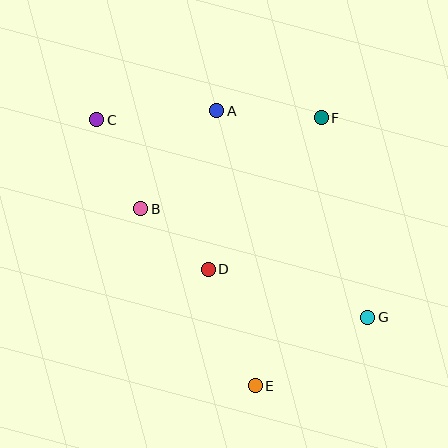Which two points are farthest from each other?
Points C and G are farthest from each other.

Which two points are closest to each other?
Points B and D are closest to each other.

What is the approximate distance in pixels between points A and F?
The distance between A and F is approximately 105 pixels.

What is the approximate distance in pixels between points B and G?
The distance between B and G is approximately 252 pixels.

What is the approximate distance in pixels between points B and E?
The distance between B and E is approximately 211 pixels.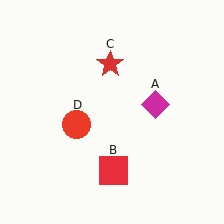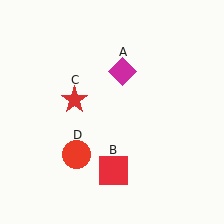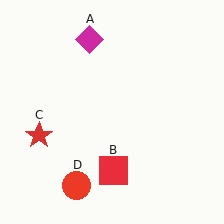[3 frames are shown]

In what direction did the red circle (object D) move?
The red circle (object D) moved down.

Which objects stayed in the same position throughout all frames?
Red square (object B) remained stationary.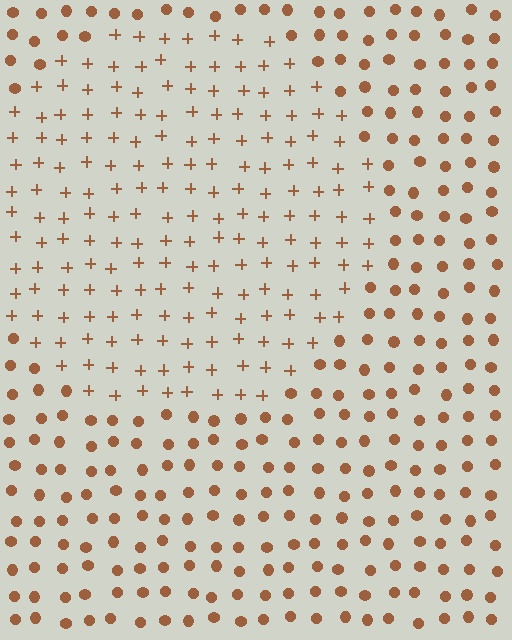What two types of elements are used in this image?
The image uses plus signs inside the circle region and circles outside it.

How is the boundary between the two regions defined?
The boundary is defined by a change in element shape: plus signs inside vs. circles outside. All elements share the same color and spacing.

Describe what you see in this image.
The image is filled with small brown elements arranged in a uniform grid. A circle-shaped region contains plus signs, while the surrounding area contains circles. The boundary is defined purely by the change in element shape.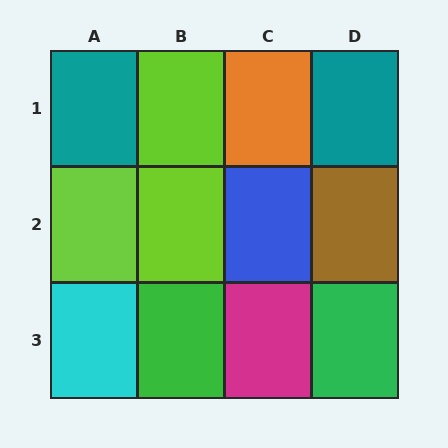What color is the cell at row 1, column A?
Teal.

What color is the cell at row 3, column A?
Cyan.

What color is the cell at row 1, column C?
Orange.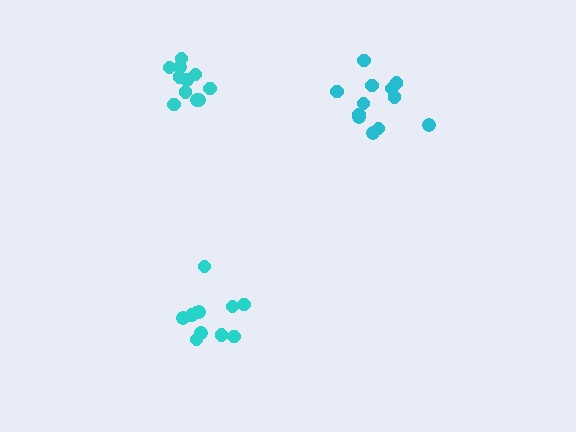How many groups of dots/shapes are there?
There are 3 groups.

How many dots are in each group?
Group 1: 12 dots, Group 2: 11 dots, Group 3: 12 dots (35 total).